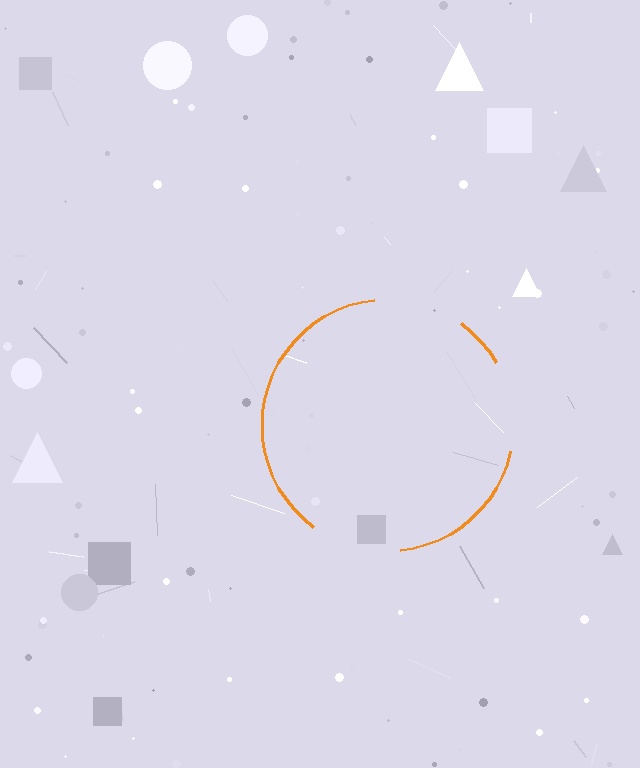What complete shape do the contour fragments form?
The contour fragments form a circle.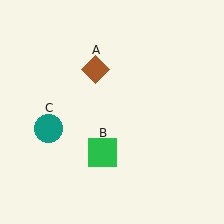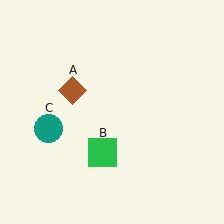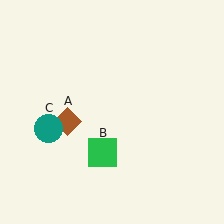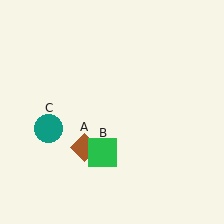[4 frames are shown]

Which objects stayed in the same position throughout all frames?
Green square (object B) and teal circle (object C) remained stationary.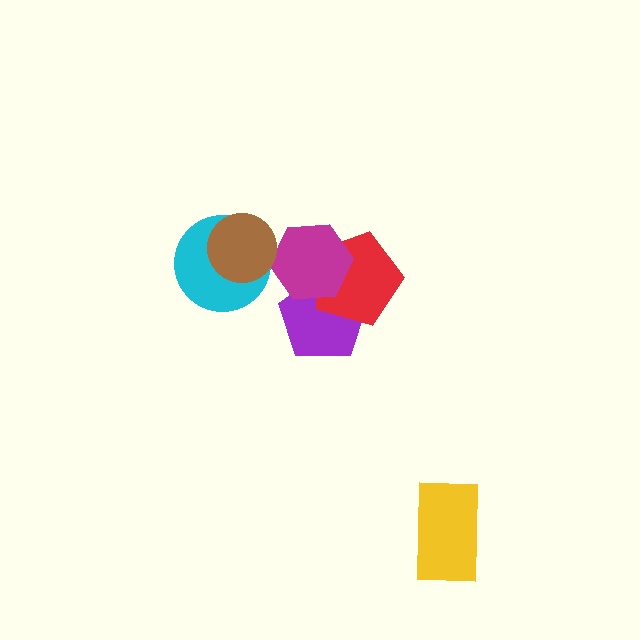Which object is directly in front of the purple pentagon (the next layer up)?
The red pentagon is directly in front of the purple pentagon.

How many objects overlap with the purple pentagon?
2 objects overlap with the purple pentagon.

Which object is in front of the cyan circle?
The brown circle is in front of the cyan circle.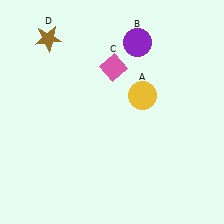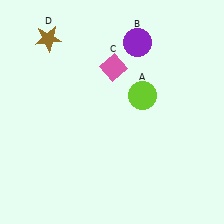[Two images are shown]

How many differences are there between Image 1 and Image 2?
There is 1 difference between the two images.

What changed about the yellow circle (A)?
In Image 1, A is yellow. In Image 2, it changed to lime.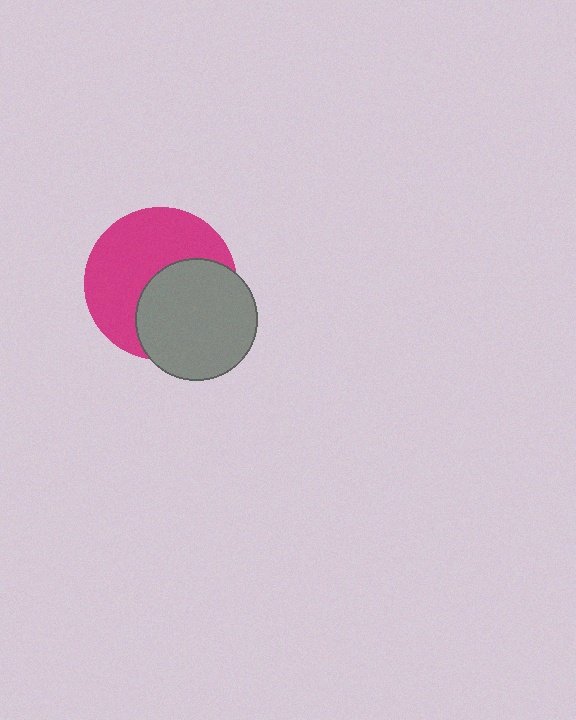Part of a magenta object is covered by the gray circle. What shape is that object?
It is a circle.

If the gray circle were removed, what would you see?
You would see the complete magenta circle.